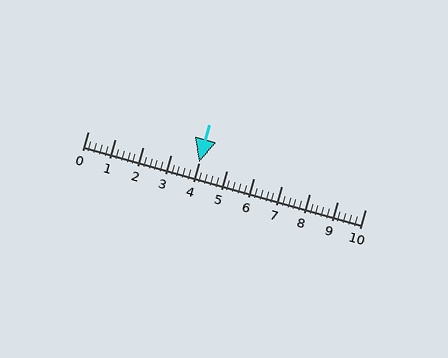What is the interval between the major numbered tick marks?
The major tick marks are spaced 1 units apart.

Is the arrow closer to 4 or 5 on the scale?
The arrow is closer to 4.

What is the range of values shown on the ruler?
The ruler shows values from 0 to 10.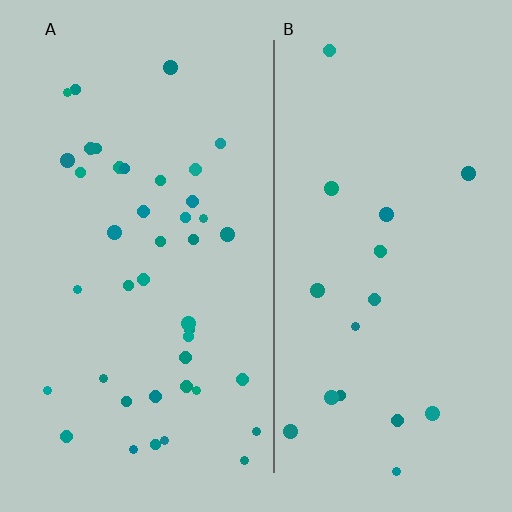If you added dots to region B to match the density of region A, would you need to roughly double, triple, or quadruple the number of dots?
Approximately double.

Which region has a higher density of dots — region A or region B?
A (the left).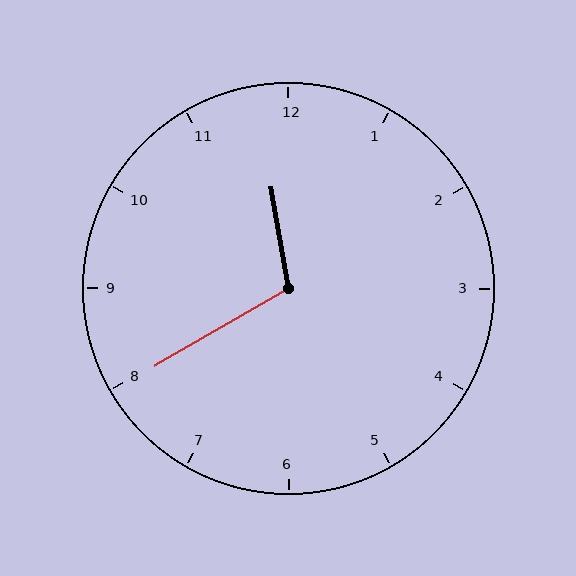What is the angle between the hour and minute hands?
Approximately 110 degrees.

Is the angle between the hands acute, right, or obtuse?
It is obtuse.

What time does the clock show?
11:40.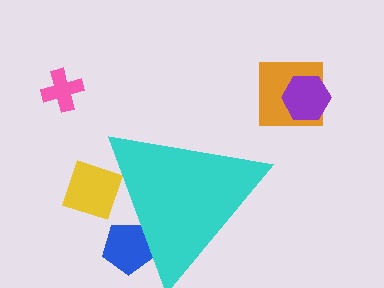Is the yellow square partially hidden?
Yes, the yellow square is partially hidden behind the cyan triangle.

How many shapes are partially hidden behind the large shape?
2 shapes are partially hidden.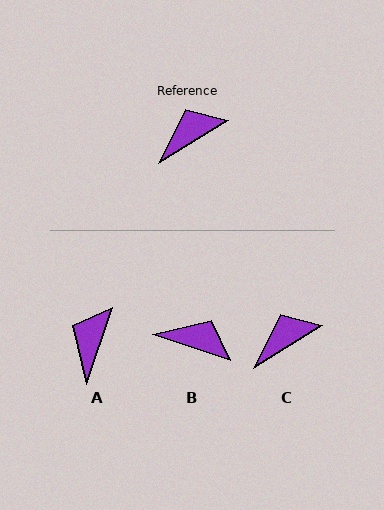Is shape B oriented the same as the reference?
No, it is off by about 50 degrees.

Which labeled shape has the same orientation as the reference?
C.